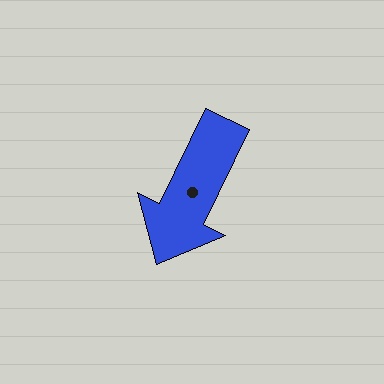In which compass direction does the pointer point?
Southwest.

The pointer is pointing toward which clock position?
Roughly 7 o'clock.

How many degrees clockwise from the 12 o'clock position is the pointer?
Approximately 206 degrees.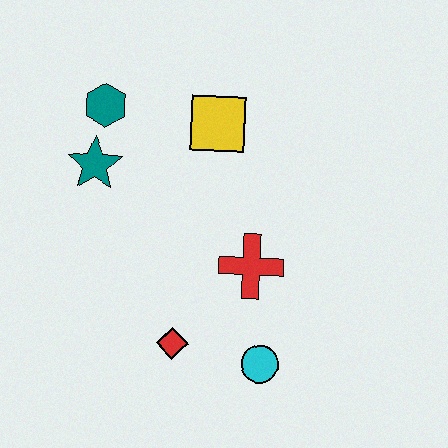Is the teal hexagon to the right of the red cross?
No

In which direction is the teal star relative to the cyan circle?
The teal star is above the cyan circle.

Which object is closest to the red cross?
The cyan circle is closest to the red cross.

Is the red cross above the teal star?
No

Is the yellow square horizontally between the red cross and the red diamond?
Yes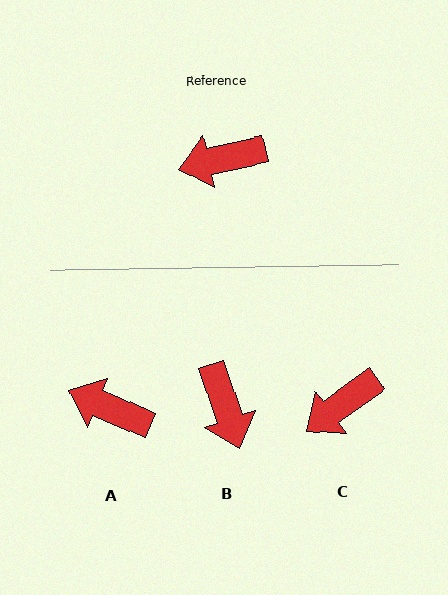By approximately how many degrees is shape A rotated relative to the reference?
Approximately 37 degrees clockwise.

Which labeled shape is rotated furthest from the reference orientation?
B, about 96 degrees away.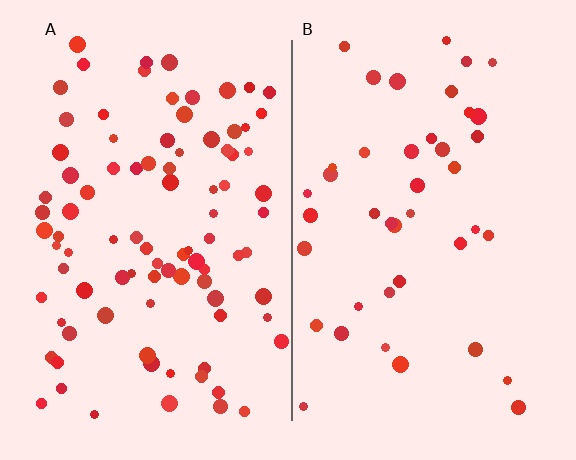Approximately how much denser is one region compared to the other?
Approximately 2.2× — region A over region B.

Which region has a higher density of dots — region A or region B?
A (the left).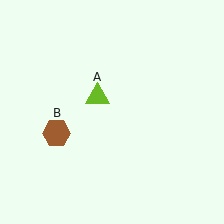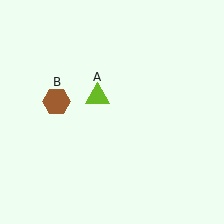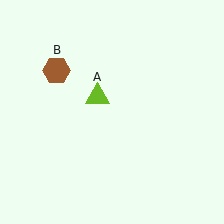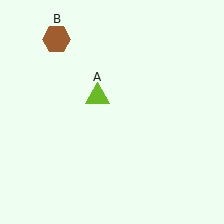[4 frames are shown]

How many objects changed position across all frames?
1 object changed position: brown hexagon (object B).